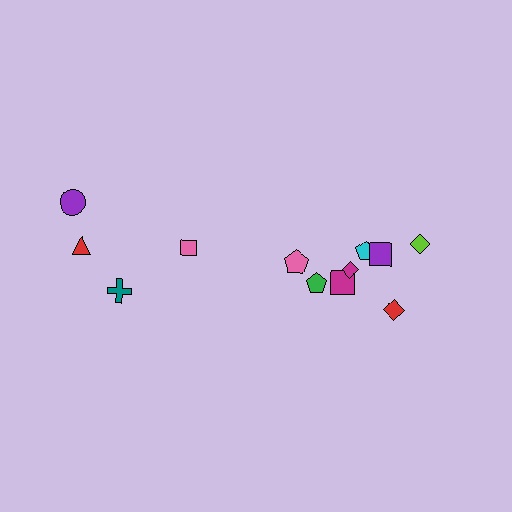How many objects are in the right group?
There are 8 objects.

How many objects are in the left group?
There are 4 objects.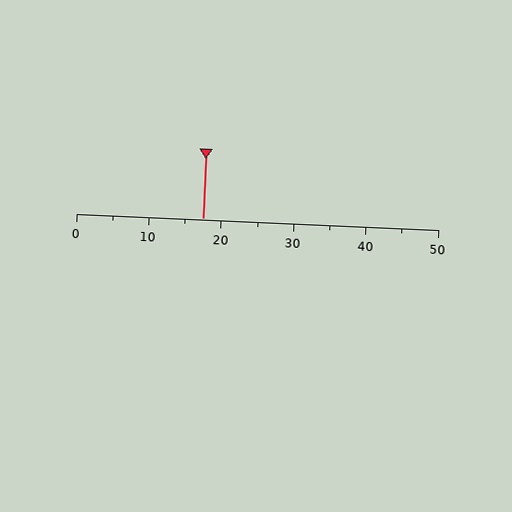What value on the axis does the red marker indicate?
The marker indicates approximately 17.5.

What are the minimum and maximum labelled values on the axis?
The axis runs from 0 to 50.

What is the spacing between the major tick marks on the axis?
The major ticks are spaced 10 apart.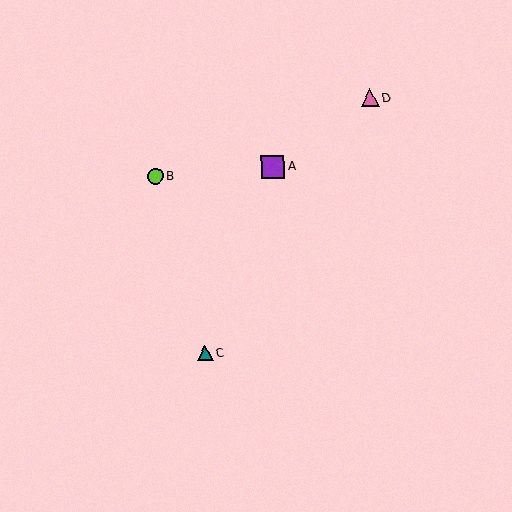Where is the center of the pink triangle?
The center of the pink triangle is at (370, 98).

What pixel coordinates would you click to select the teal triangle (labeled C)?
Click at (205, 353) to select the teal triangle C.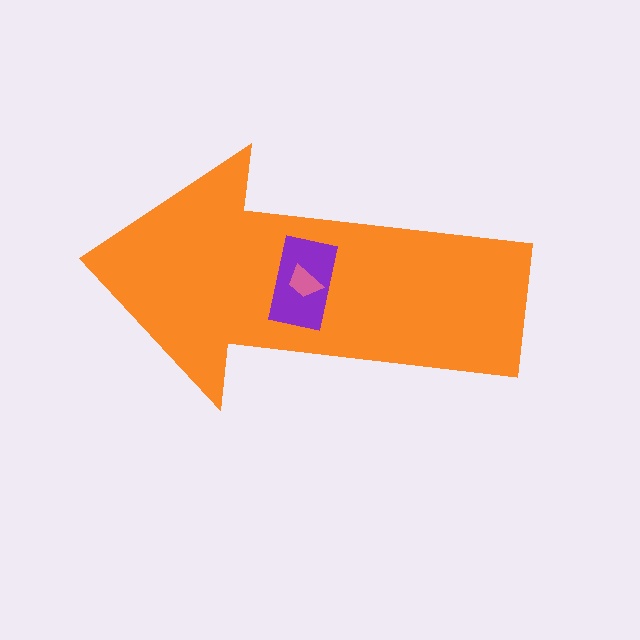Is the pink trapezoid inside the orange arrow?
Yes.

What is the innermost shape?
The pink trapezoid.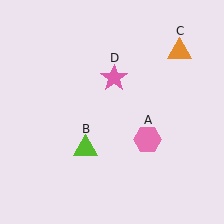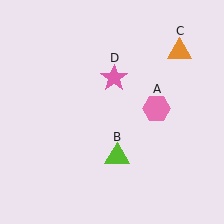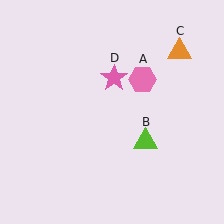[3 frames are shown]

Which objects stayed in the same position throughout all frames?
Orange triangle (object C) and pink star (object D) remained stationary.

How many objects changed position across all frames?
2 objects changed position: pink hexagon (object A), lime triangle (object B).